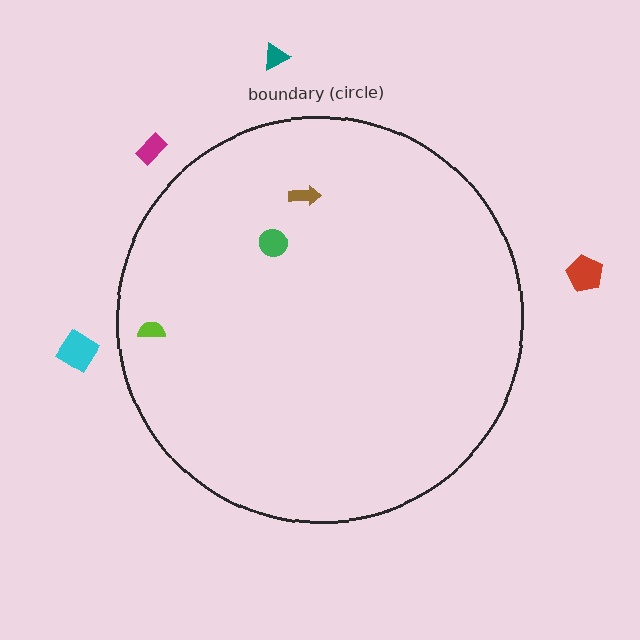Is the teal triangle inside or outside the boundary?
Outside.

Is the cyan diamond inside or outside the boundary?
Outside.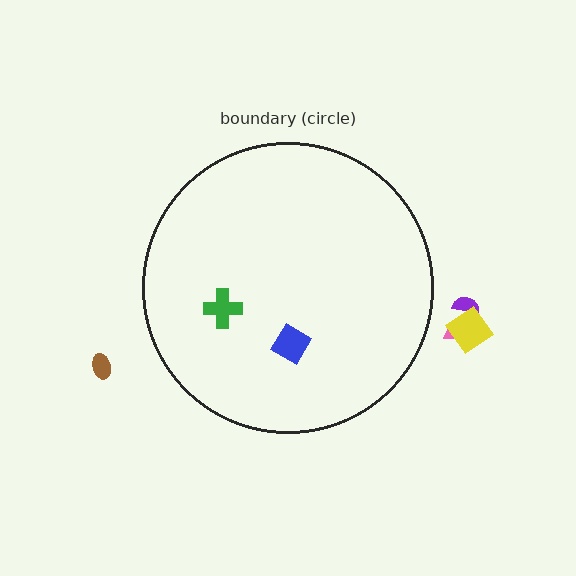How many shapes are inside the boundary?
2 inside, 4 outside.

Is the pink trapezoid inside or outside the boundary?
Outside.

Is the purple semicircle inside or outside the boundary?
Outside.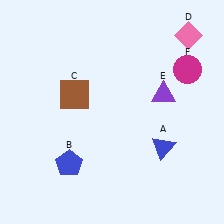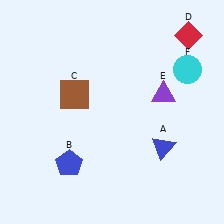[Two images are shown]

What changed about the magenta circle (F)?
In Image 1, F is magenta. In Image 2, it changed to cyan.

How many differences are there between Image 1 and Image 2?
There are 2 differences between the two images.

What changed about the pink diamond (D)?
In Image 1, D is pink. In Image 2, it changed to red.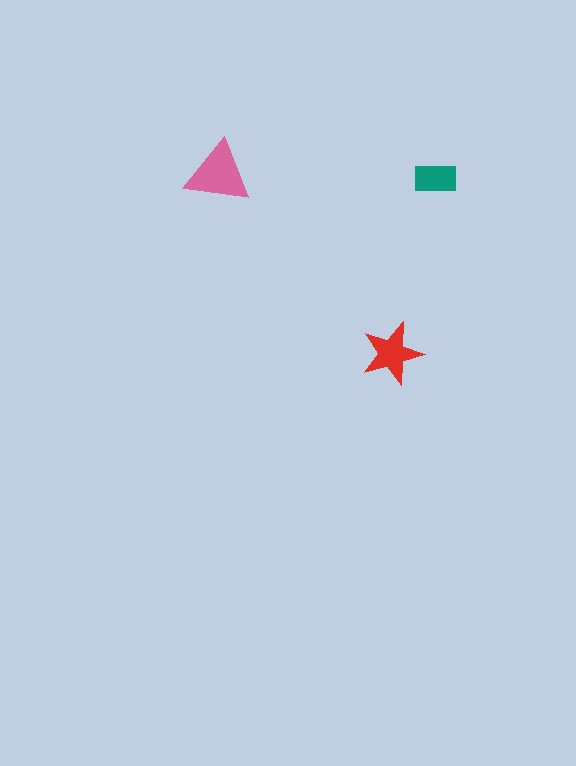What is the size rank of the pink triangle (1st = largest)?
1st.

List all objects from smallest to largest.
The teal rectangle, the red star, the pink triangle.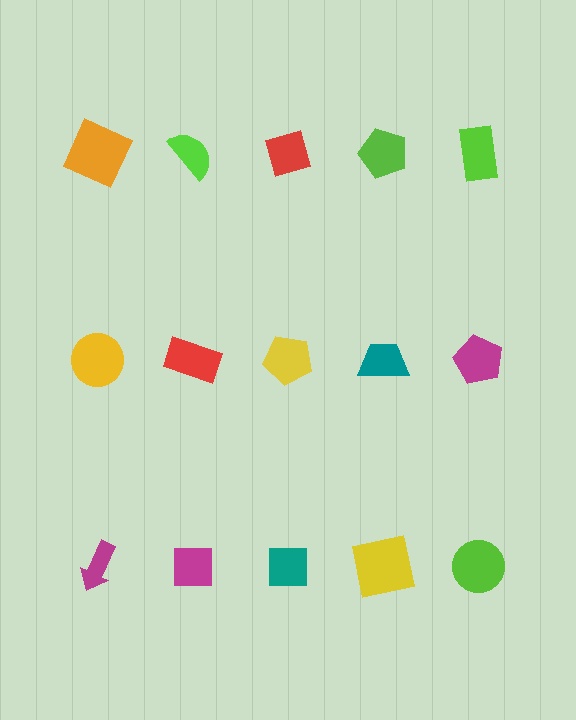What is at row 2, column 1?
A yellow circle.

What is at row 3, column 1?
A magenta arrow.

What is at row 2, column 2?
A red rectangle.